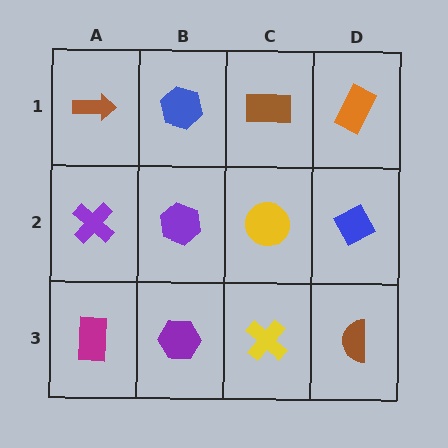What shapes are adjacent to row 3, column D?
A blue diamond (row 2, column D), a yellow cross (row 3, column C).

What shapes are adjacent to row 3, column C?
A yellow circle (row 2, column C), a purple hexagon (row 3, column B), a brown semicircle (row 3, column D).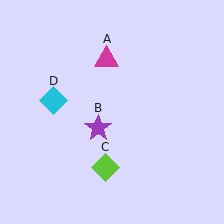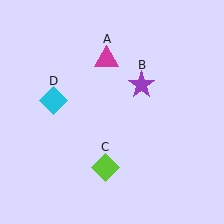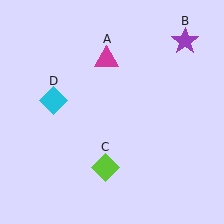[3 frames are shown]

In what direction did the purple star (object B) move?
The purple star (object B) moved up and to the right.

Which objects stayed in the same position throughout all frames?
Magenta triangle (object A) and lime diamond (object C) and cyan diamond (object D) remained stationary.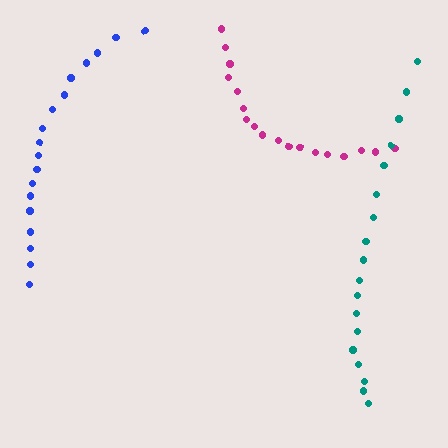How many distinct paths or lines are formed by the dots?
There are 3 distinct paths.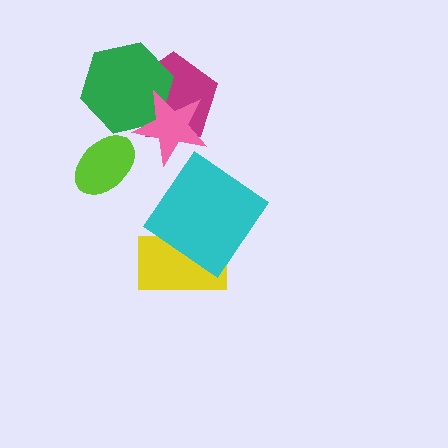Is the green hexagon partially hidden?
Yes, it is partially covered by another shape.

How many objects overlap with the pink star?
2 objects overlap with the pink star.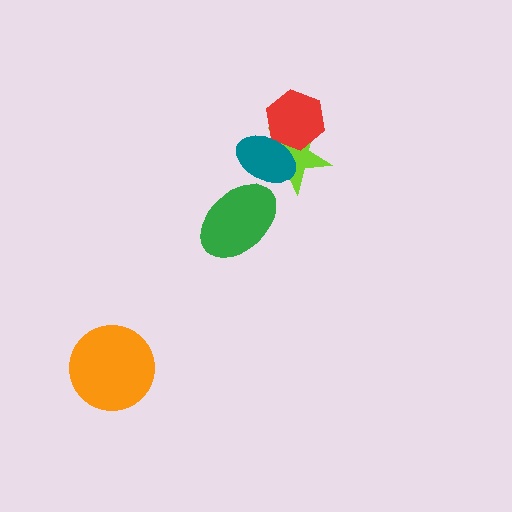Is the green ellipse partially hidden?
Yes, it is partially covered by another shape.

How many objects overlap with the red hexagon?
2 objects overlap with the red hexagon.